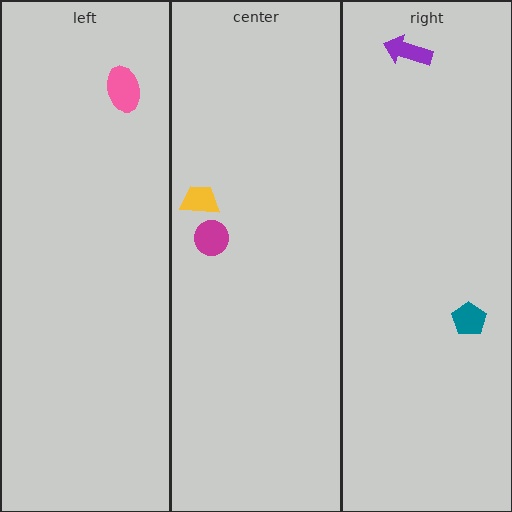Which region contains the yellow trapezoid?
The center region.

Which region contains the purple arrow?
The right region.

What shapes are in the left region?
The pink ellipse.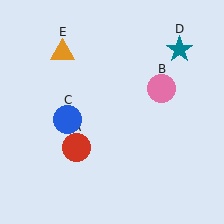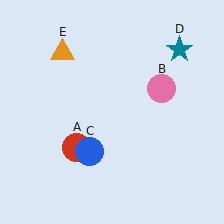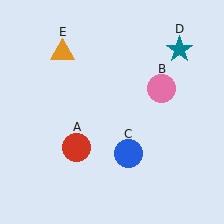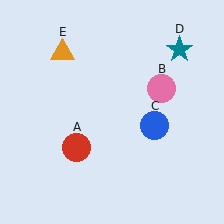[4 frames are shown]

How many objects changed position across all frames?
1 object changed position: blue circle (object C).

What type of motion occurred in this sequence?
The blue circle (object C) rotated counterclockwise around the center of the scene.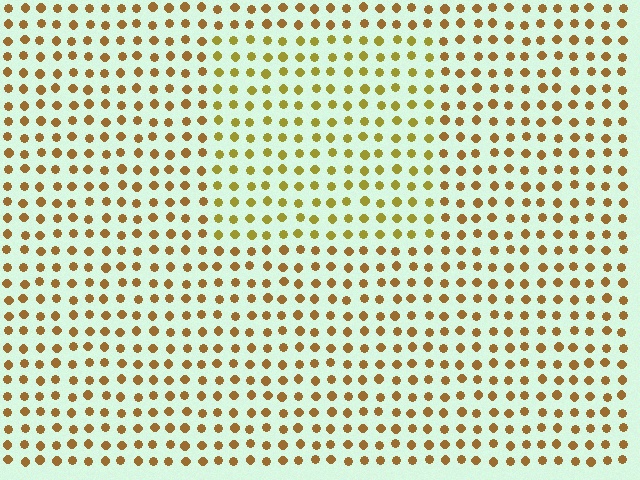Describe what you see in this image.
The image is filled with small brown elements in a uniform arrangement. A rectangle-shaped region is visible where the elements are tinted to a slightly different hue, forming a subtle color boundary.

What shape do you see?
I see a rectangle.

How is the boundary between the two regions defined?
The boundary is defined purely by a slight shift in hue (about 24 degrees). Spacing, size, and orientation are identical on both sides.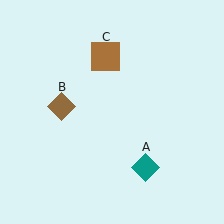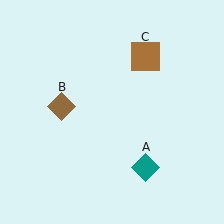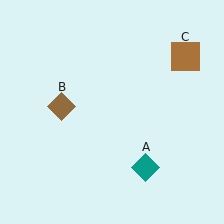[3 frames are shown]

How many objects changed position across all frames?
1 object changed position: brown square (object C).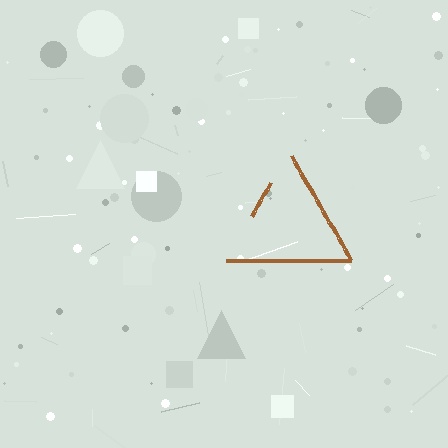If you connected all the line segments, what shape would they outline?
They would outline a triangle.